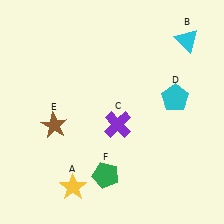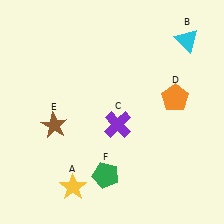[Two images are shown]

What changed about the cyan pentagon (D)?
In Image 1, D is cyan. In Image 2, it changed to orange.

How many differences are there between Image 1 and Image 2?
There is 1 difference between the two images.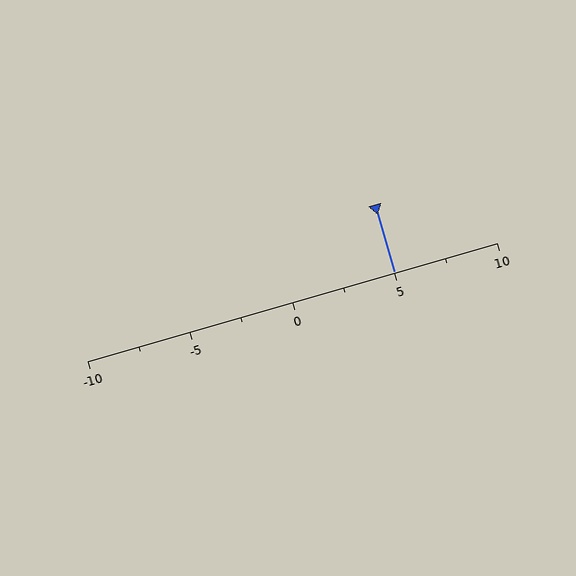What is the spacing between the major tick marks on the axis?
The major ticks are spaced 5 apart.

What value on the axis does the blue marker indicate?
The marker indicates approximately 5.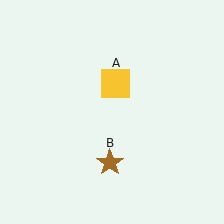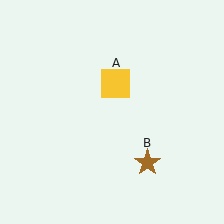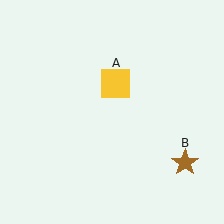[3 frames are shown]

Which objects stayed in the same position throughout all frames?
Yellow square (object A) remained stationary.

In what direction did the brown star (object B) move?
The brown star (object B) moved right.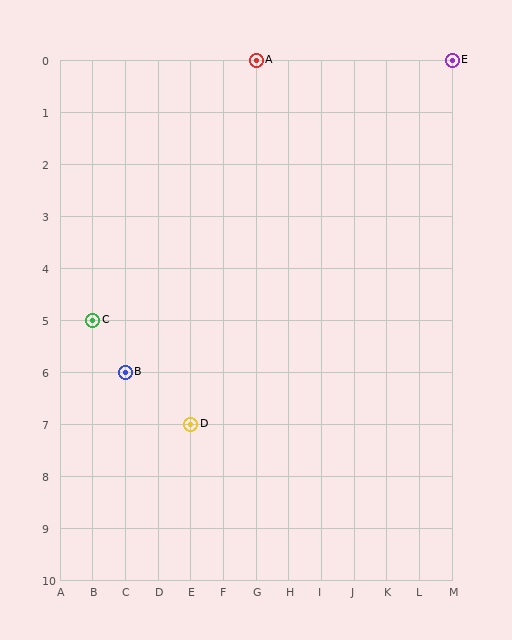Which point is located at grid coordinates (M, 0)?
Point E is at (M, 0).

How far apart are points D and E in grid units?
Points D and E are 8 columns and 7 rows apart (about 10.6 grid units diagonally).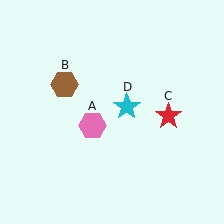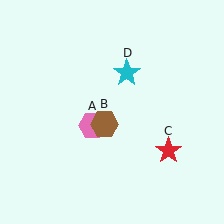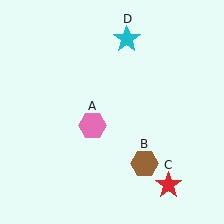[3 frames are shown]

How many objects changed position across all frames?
3 objects changed position: brown hexagon (object B), red star (object C), cyan star (object D).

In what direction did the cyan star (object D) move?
The cyan star (object D) moved up.